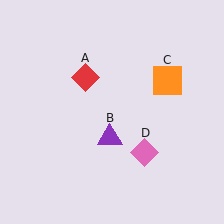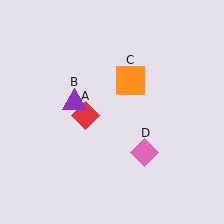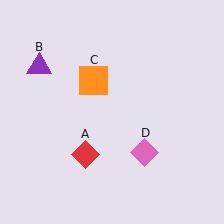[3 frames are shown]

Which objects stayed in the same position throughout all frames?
Pink diamond (object D) remained stationary.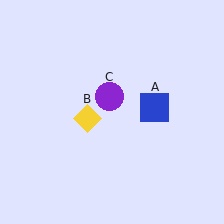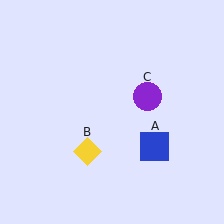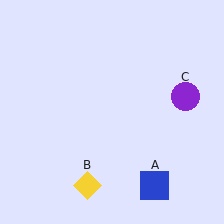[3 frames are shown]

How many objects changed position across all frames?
3 objects changed position: blue square (object A), yellow diamond (object B), purple circle (object C).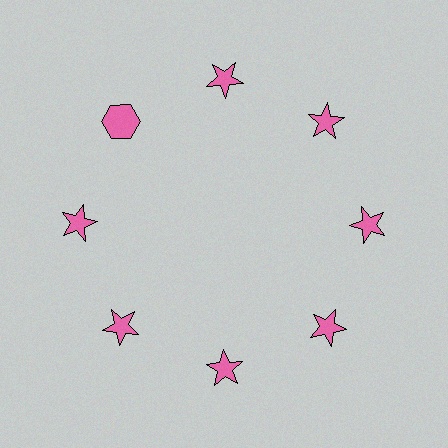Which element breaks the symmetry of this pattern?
The pink hexagon at roughly the 10 o'clock position breaks the symmetry. All other shapes are pink stars.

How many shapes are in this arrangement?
There are 8 shapes arranged in a ring pattern.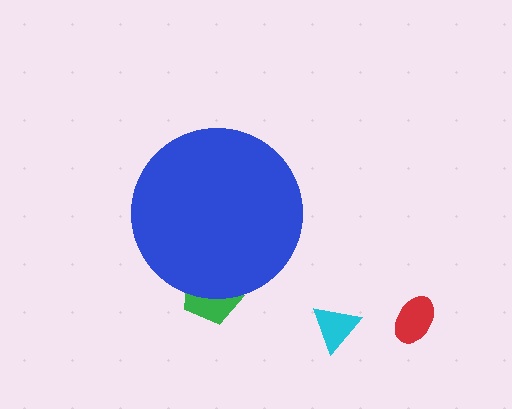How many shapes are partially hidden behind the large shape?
1 shape is partially hidden.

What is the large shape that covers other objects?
A blue circle.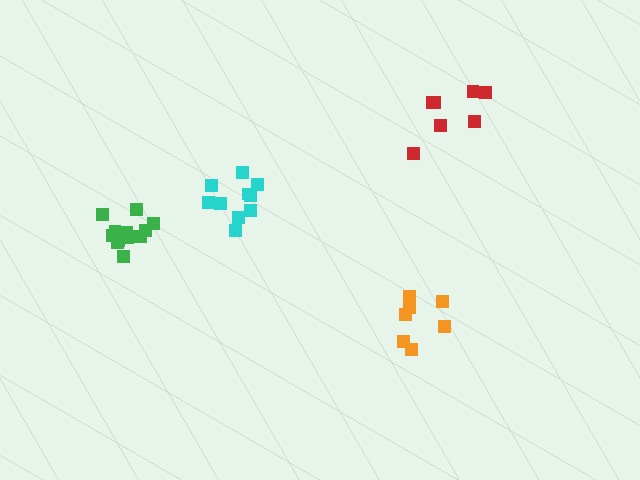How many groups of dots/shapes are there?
There are 4 groups.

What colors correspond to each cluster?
The clusters are colored: cyan, red, green, orange.